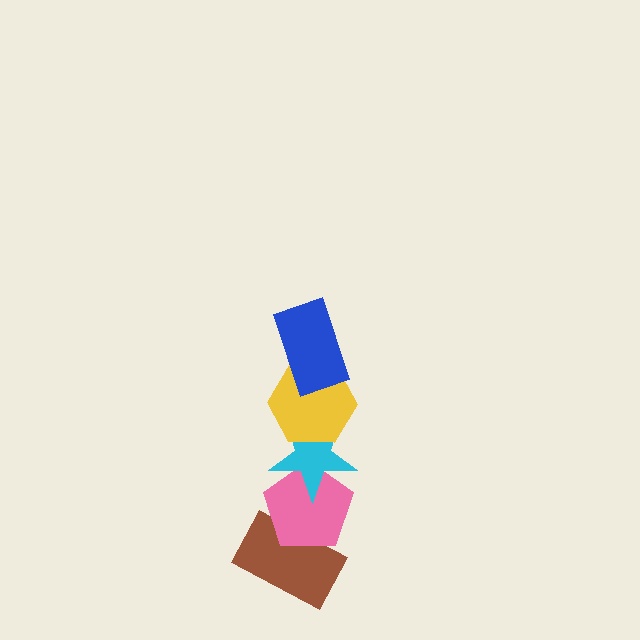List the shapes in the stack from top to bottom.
From top to bottom: the blue rectangle, the yellow hexagon, the cyan star, the pink pentagon, the brown rectangle.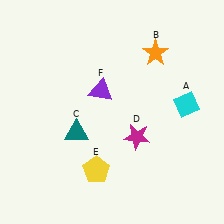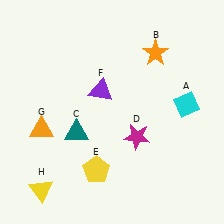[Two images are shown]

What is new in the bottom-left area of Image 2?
An orange triangle (G) was added in the bottom-left area of Image 2.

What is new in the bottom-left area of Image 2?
A yellow triangle (H) was added in the bottom-left area of Image 2.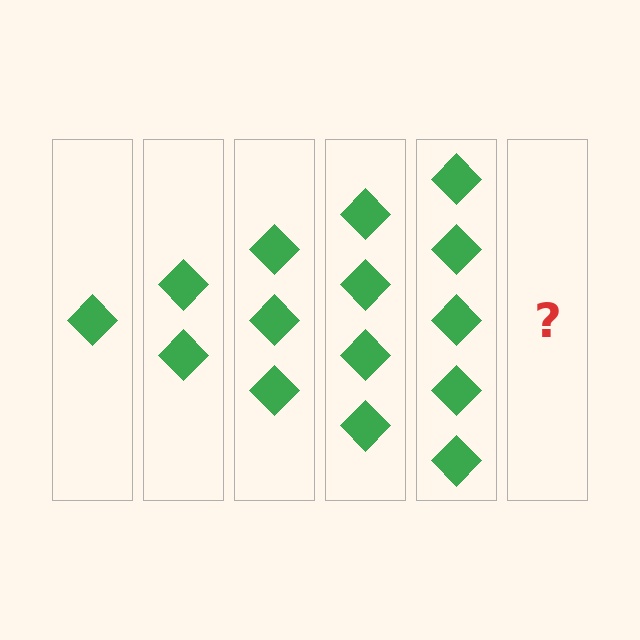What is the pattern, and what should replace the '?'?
The pattern is that each step adds one more diamond. The '?' should be 6 diamonds.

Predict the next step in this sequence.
The next step is 6 diamonds.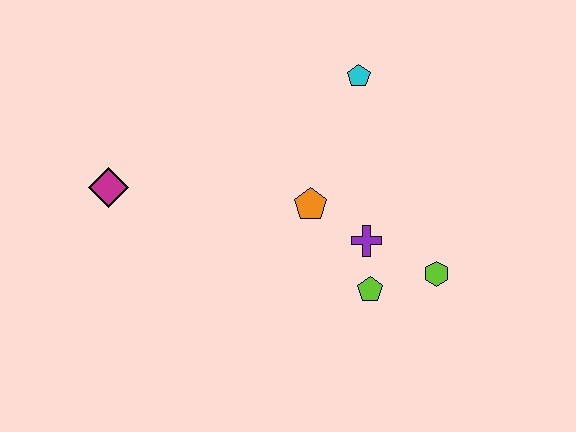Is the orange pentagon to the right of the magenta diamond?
Yes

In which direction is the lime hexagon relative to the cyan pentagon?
The lime hexagon is below the cyan pentagon.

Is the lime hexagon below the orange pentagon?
Yes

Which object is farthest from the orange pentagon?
The magenta diamond is farthest from the orange pentagon.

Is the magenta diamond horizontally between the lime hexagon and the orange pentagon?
No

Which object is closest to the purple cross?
The lime pentagon is closest to the purple cross.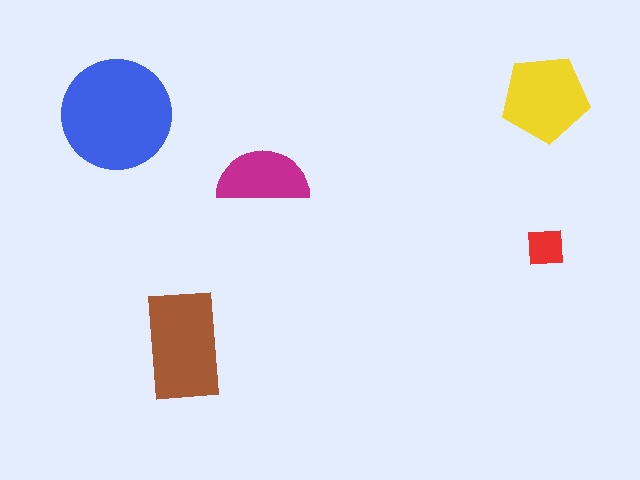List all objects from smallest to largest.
The red square, the magenta semicircle, the yellow pentagon, the brown rectangle, the blue circle.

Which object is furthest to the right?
The red square is rightmost.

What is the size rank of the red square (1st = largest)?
5th.